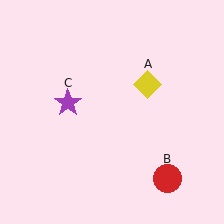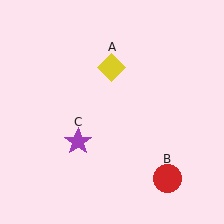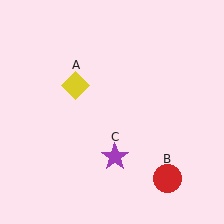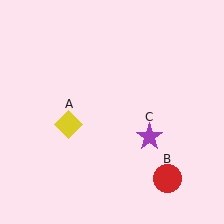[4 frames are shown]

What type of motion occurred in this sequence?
The yellow diamond (object A), purple star (object C) rotated counterclockwise around the center of the scene.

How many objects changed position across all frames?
2 objects changed position: yellow diamond (object A), purple star (object C).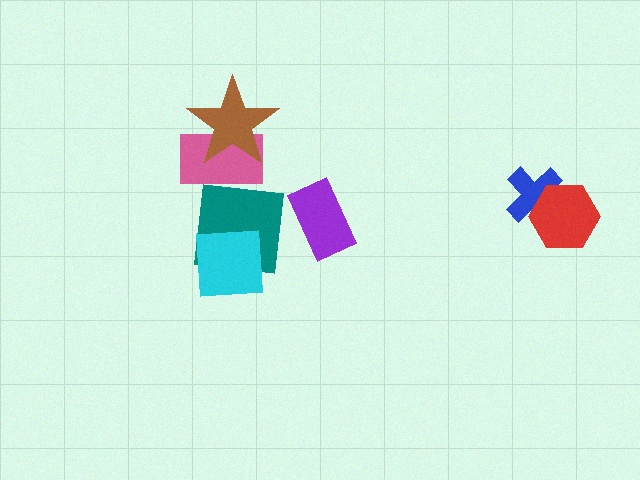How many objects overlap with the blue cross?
1 object overlaps with the blue cross.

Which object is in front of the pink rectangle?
The brown star is in front of the pink rectangle.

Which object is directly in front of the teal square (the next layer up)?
The pink rectangle is directly in front of the teal square.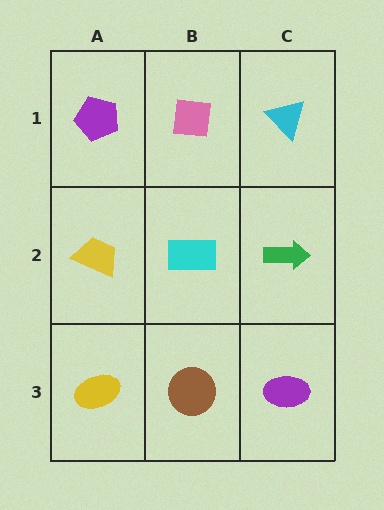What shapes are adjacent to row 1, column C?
A green arrow (row 2, column C), a pink square (row 1, column B).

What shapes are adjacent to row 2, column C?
A cyan triangle (row 1, column C), a purple ellipse (row 3, column C), a cyan rectangle (row 2, column B).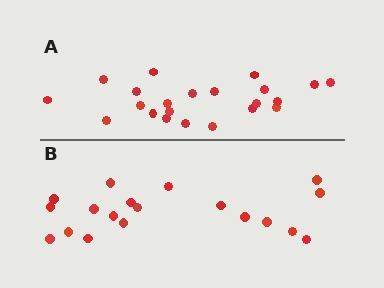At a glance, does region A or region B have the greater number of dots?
Region A (the top region) has more dots.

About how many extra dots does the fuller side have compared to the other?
Region A has just a few more — roughly 2 or 3 more dots than region B.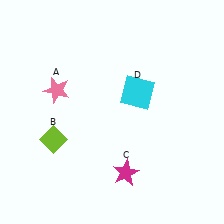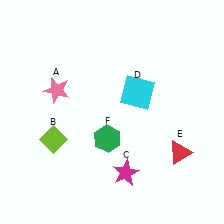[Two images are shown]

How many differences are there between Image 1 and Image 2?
There are 2 differences between the two images.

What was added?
A red triangle (E), a green hexagon (F) were added in Image 2.